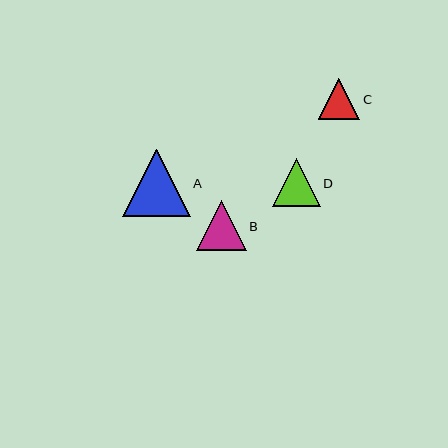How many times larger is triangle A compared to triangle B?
Triangle A is approximately 1.3 times the size of triangle B.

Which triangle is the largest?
Triangle A is the largest with a size of approximately 67 pixels.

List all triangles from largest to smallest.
From largest to smallest: A, B, D, C.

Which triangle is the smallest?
Triangle C is the smallest with a size of approximately 42 pixels.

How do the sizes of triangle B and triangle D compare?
Triangle B and triangle D are approximately the same size.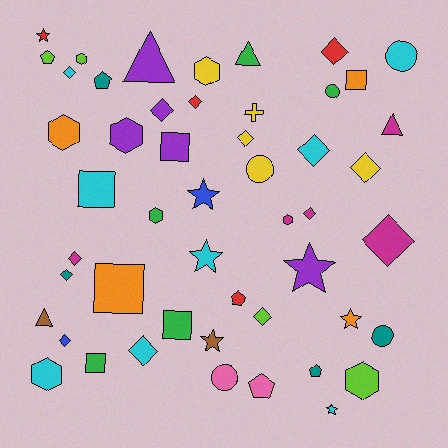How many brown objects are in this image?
There are 2 brown objects.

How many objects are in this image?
There are 50 objects.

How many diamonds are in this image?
There are 14 diamonds.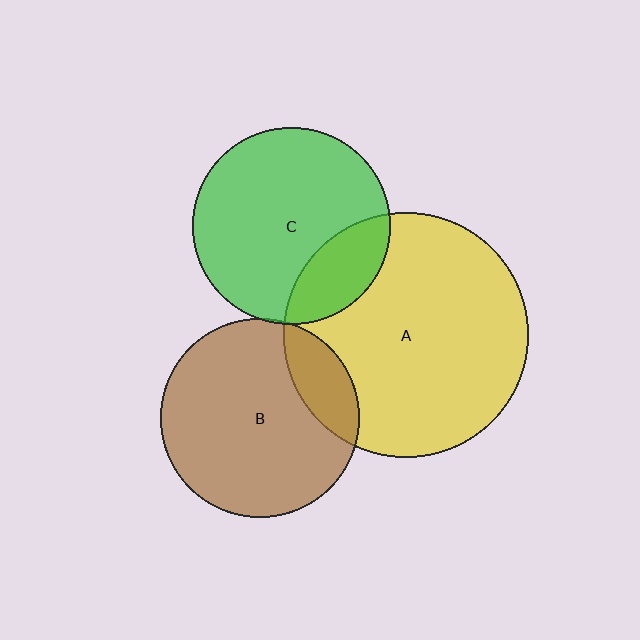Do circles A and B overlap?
Yes.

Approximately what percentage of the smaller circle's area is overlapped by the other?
Approximately 15%.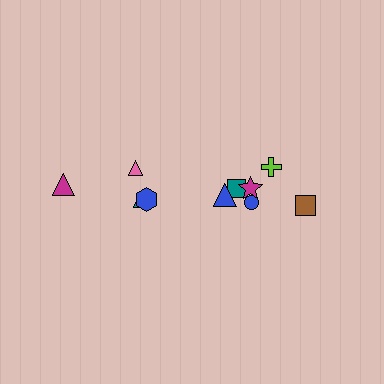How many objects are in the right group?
There are 6 objects.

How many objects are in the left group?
There are 4 objects.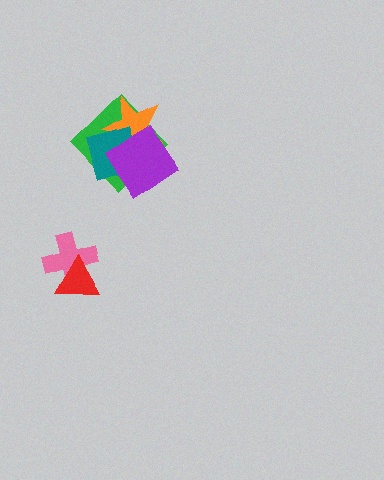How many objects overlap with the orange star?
3 objects overlap with the orange star.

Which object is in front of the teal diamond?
The purple diamond is in front of the teal diamond.